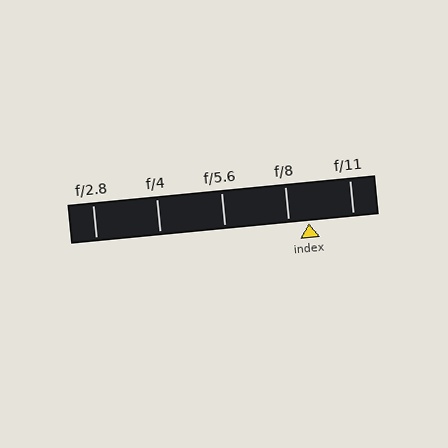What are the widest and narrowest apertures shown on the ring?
The widest aperture shown is f/2.8 and the narrowest is f/11.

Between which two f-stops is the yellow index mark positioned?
The index mark is between f/8 and f/11.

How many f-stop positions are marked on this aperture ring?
There are 5 f-stop positions marked.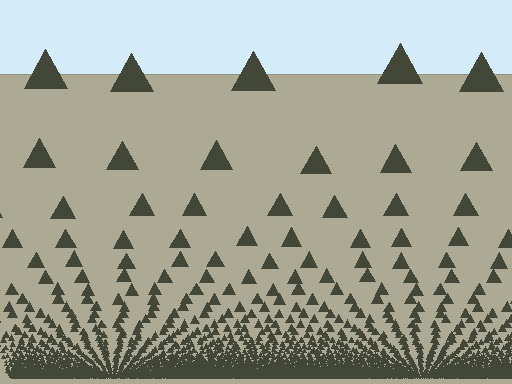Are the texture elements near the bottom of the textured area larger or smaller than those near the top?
Smaller. The gradient is inverted — elements near the bottom are smaller and denser.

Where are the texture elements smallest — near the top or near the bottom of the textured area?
Near the bottom.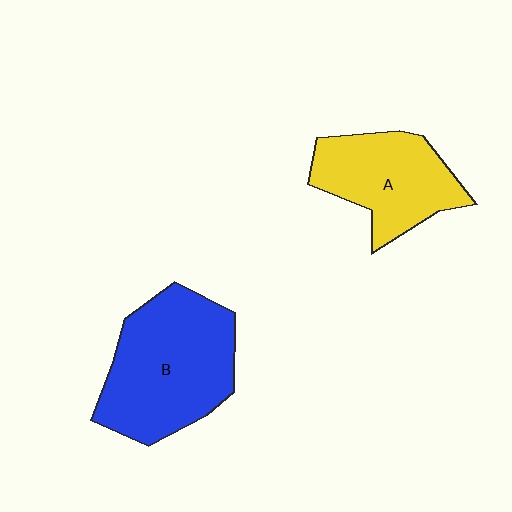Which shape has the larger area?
Shape B (blue).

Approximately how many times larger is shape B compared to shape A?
Approximately 1.4 times.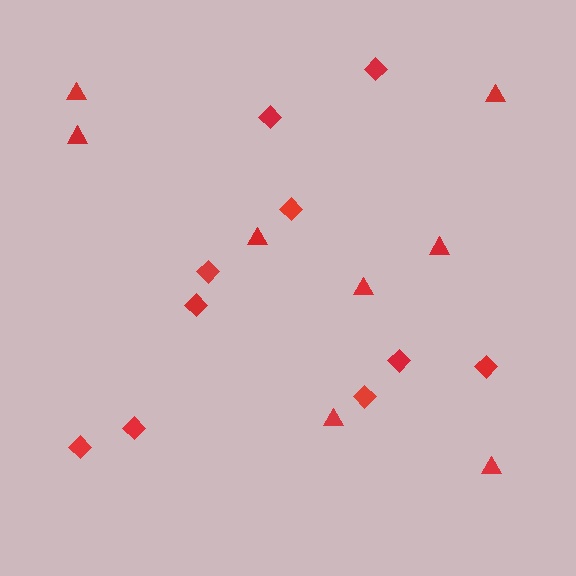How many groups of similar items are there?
There are 2 groups: one group of diamonds (10) and one group of triangles (8).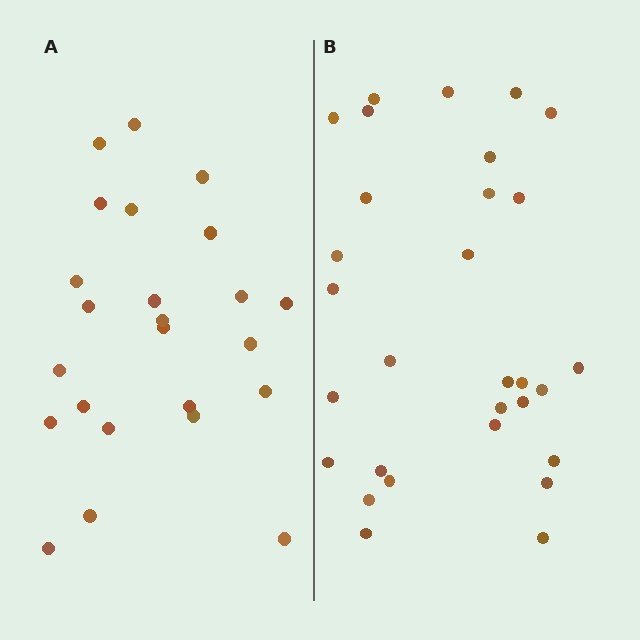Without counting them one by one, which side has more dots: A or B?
Region B (the right region) has more dots.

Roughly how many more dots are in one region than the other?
Region B has about 6 more dots than region A.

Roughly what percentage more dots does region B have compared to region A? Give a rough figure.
About 25% more.